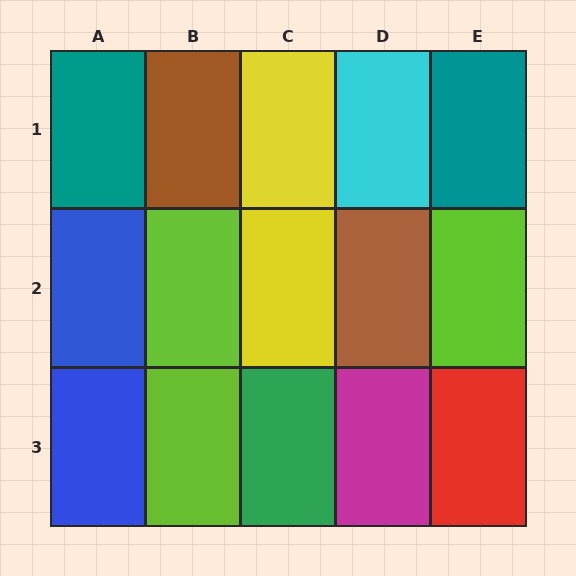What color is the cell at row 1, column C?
Yellow.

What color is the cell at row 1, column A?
Teal.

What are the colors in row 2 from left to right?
Blue, lime, yellow, brown, lime.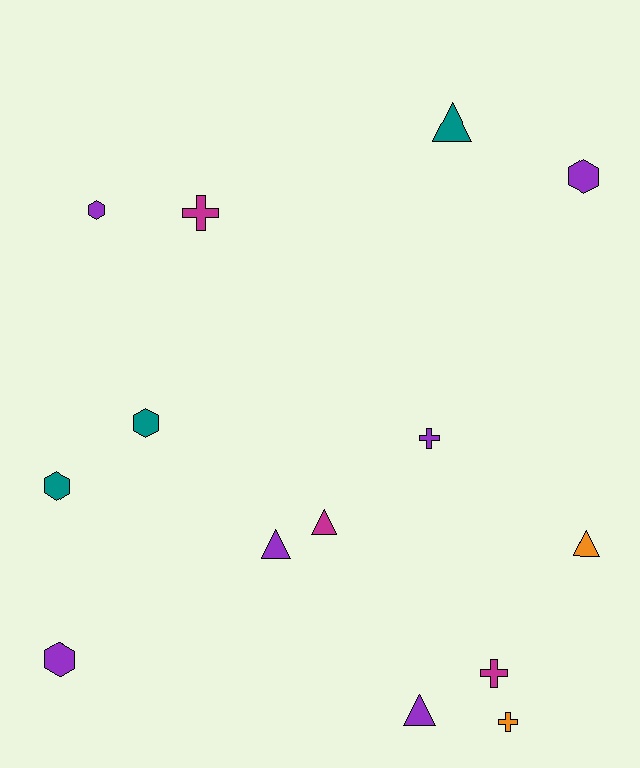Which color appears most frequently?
Purple, with 6 objects.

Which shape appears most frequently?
Hexagon, with 5 objects.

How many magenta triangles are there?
There is 1 magenta triangle.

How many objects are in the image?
There are 14 objects.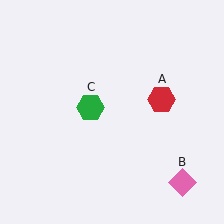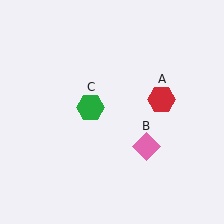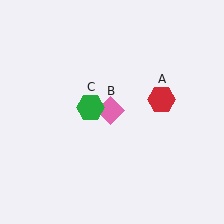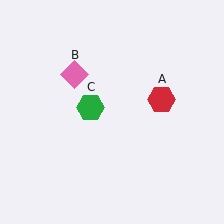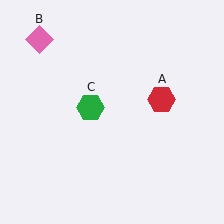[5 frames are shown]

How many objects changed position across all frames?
1 object changed position: pink diamond (object B).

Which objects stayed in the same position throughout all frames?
Red hexagon (object A) and green hexagon (object C) remained stationary.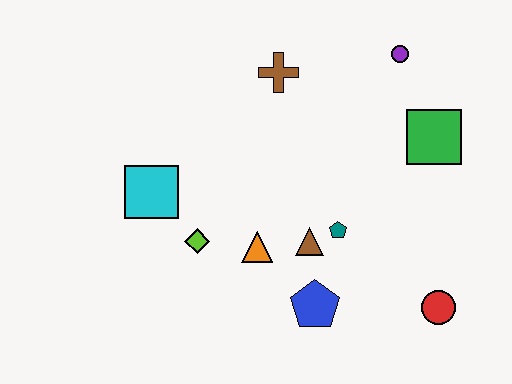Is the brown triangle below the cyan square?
Yes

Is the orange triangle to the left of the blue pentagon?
Yes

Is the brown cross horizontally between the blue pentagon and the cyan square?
Yes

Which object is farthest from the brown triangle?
The purple circle is farthest from the brown triangle.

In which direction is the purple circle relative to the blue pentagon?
The purple circle is above the blue pentagon.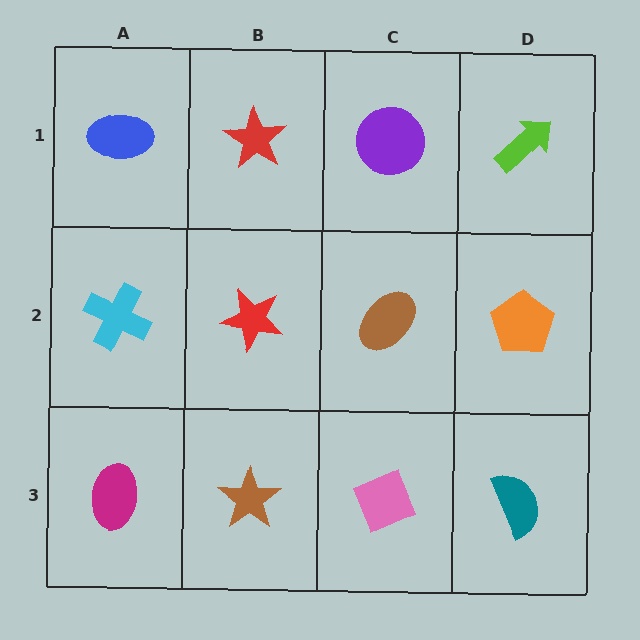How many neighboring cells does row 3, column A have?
2.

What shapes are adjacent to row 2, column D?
A lime arrow (row 1, column D), a teal semicircle (row 3, column D), a brown ellipse (row 2, column C).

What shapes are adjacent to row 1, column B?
A red star (row 2, column B), a blue ellipse (row 1, column A), a purple circle (row 1, column C).